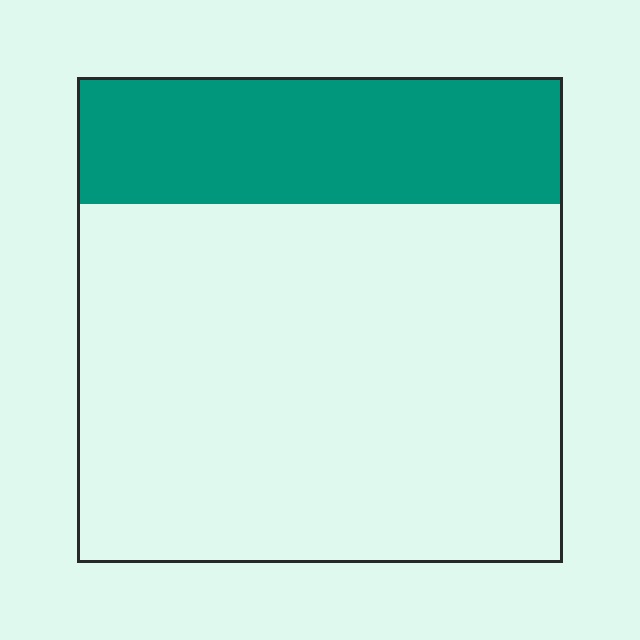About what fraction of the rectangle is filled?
About one quarter (1/4).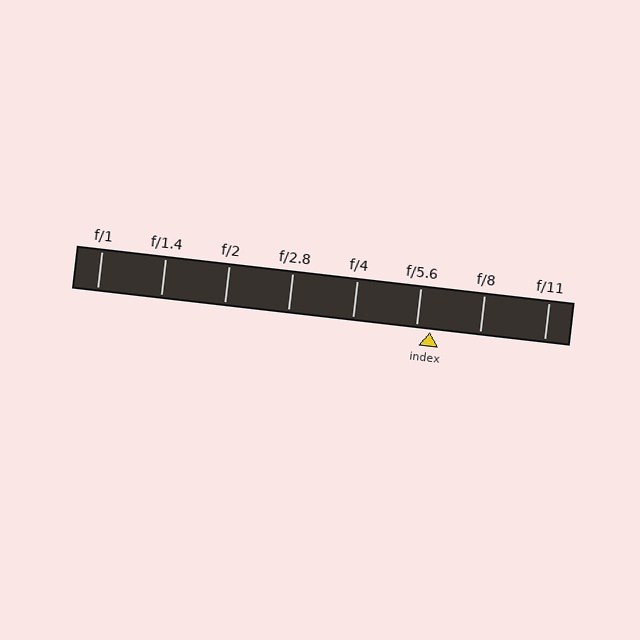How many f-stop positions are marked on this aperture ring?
There are 8 f-stop positions marked.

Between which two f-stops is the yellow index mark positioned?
The index mark is between f/5.6 and f/8.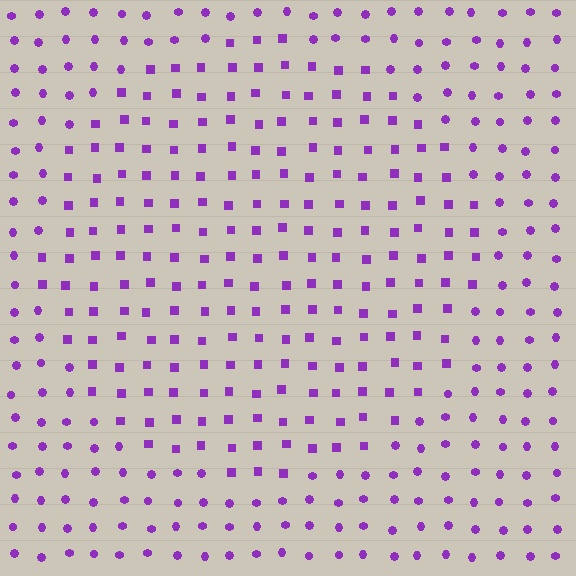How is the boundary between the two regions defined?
The boundary is defined by a change in element shape: squares inside vs. circles outside. All elements share the same color and spacing.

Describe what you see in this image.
The image is filled with small purple elements arranged in a uniform grid. A circle-shaped region contains squares, while the surrounding area contains circles. The boundary is defined purely by the change in element shape.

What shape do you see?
I see a circle.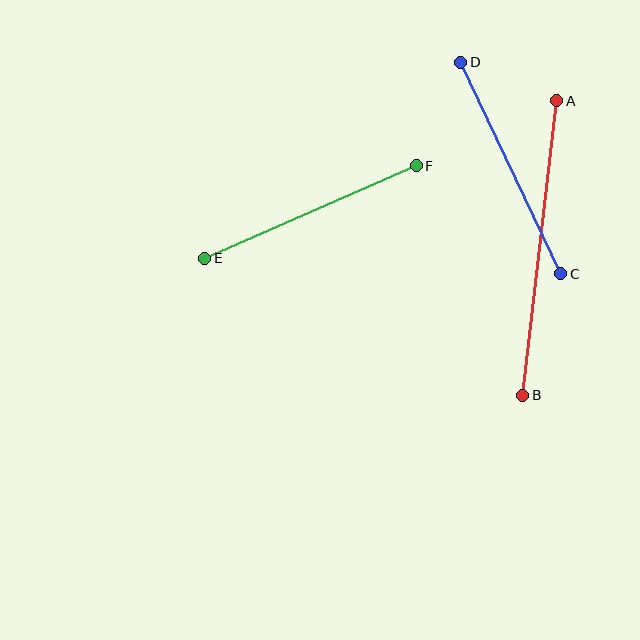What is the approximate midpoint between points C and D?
The midpoint is at approximately (511, 168) pixels.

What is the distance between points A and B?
The distance is approximately 297 pixels.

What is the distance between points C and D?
The distance is approximately 234 pixels.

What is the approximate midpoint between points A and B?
The midpoint is at approximately (540, 248) pixels.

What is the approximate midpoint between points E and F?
The midpoint is at approximately (311, 212) pixels.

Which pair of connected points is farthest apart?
Points A and B are farthest apart.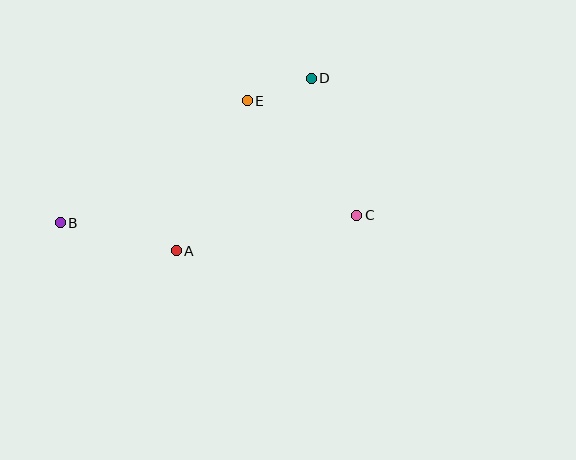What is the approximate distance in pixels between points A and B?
The distance between A and B is approximately 119 pixels.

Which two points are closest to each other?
Points D and E are closest to each other.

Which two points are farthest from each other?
Points B and C are farthest from each other.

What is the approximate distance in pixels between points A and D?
The distance between A and D is approximately 219 pixels.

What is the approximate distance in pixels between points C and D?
The distance between C and D is approximately 144 pixels.